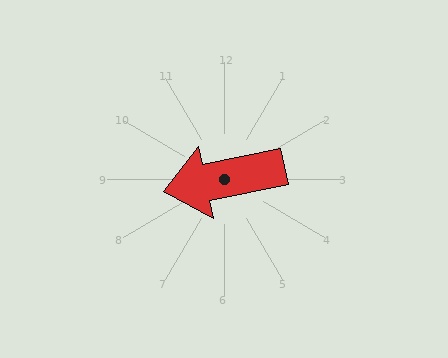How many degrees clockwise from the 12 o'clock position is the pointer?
Approximately 258 degrees.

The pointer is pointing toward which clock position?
Roughly 9 o'clock.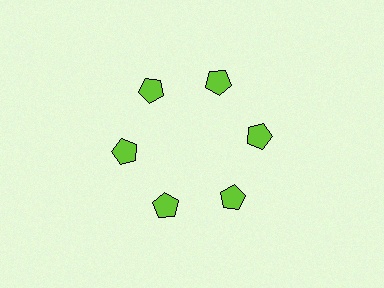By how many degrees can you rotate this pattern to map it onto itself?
The pattern maps onto itself every 60 degrees of rotation.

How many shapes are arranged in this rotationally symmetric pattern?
There are 6 shapes, arranged in 6 groups of 1.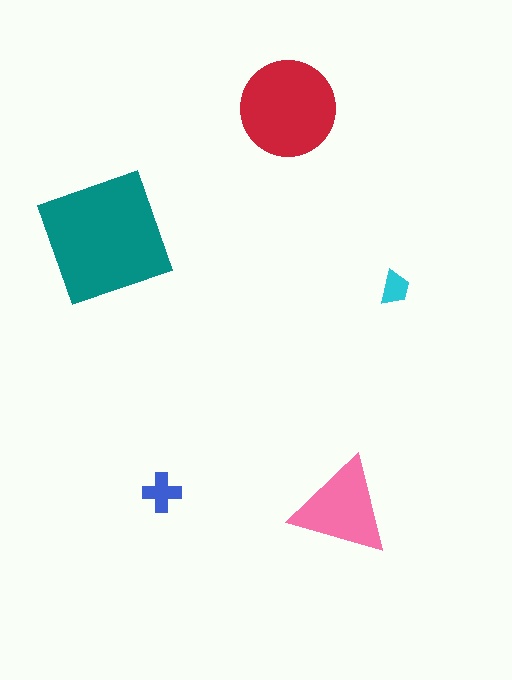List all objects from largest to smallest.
The teal square, the red circle, the pink triangle, the blue cross, the cyan trapezoid.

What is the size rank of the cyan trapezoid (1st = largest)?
5th.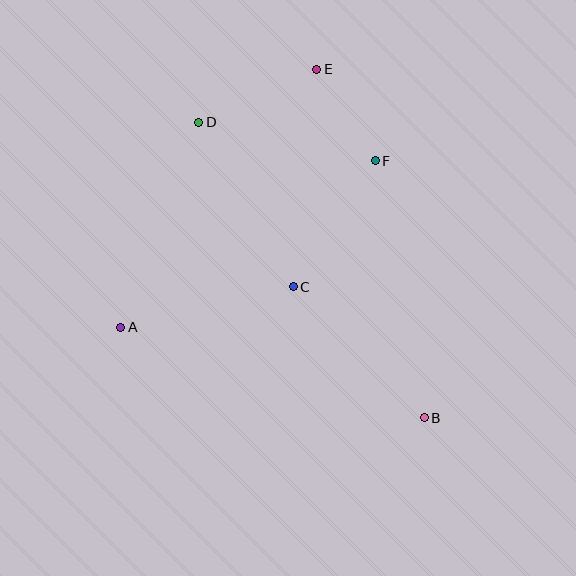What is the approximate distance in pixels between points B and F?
The distance between B and F is approximately 262 pixels.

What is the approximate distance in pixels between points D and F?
The distance between D and F is approximately 180 pixels.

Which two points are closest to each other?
Points E and F are closest to each other.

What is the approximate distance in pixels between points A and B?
The distance between A and B is approximately 317 pixels.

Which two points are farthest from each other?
Points B and D are farthest from each other.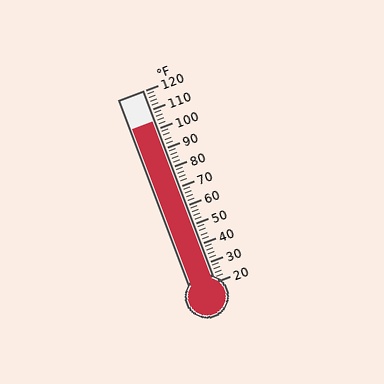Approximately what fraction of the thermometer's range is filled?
The thermometer is filled to approximately 85% of its range.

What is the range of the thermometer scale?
The thermometer scale ranges from 20°F to 120°F.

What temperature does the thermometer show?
The thermometer shows approximately 104°F.